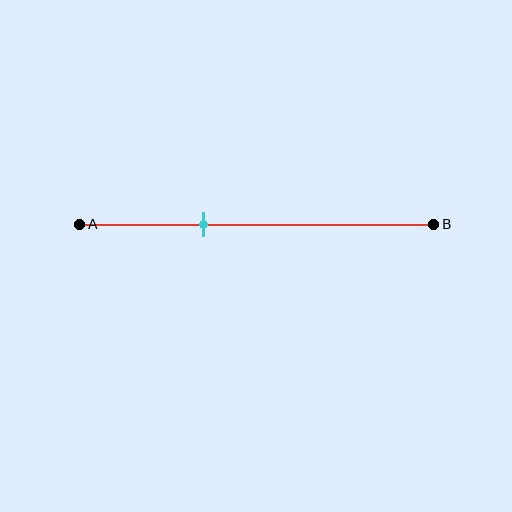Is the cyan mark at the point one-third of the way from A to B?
Yes, the mark is approximately at the one-third point.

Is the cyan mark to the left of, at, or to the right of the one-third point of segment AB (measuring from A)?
The cyan mark is approximately at the one-third point of segment AB.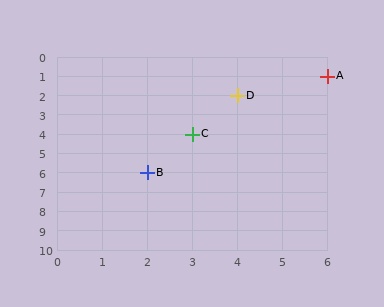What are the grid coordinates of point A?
Point A is at grid coordinates (6, 1).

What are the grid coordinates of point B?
Point B is at grid coordinates (2, 6).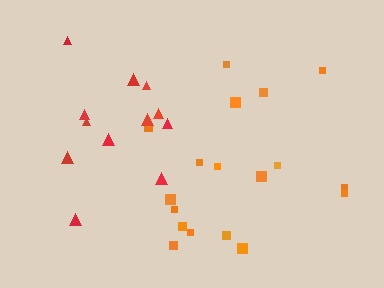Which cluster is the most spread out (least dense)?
Red.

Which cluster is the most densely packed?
Orange.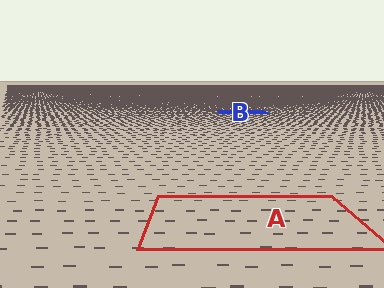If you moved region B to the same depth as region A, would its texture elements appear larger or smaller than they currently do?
They would appear larger. At a closer depth, the same texture elements are projected at a bigger on-screen size.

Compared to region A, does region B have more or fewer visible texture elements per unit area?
Region B has more texture elements per unit area — they are packed more densely because it is farther away.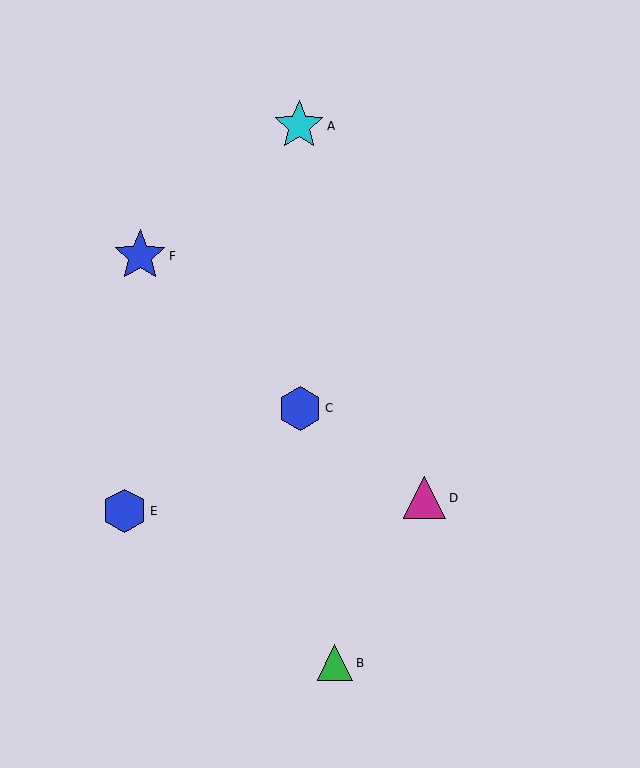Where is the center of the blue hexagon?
The center of the blue hexagon is at (300, 408).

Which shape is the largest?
The blue star (labeled F) is the largest.